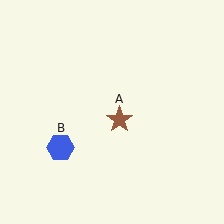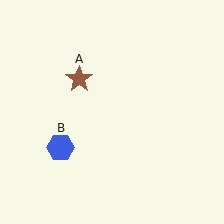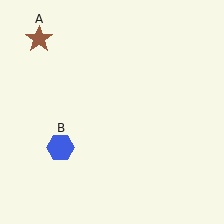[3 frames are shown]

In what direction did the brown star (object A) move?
The brown star (object A) moved up and to the left.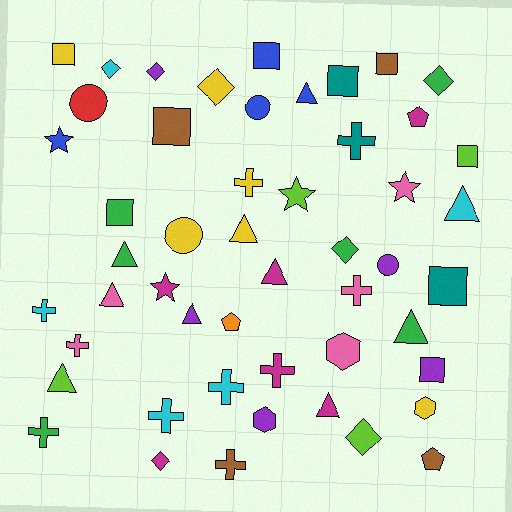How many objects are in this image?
There are 50 objects.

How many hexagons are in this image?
There are 3 hexagons.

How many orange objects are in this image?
There is 1 orange object.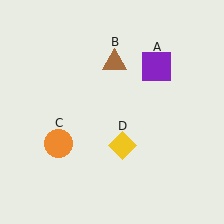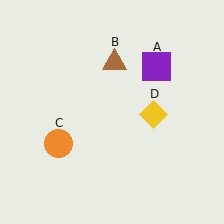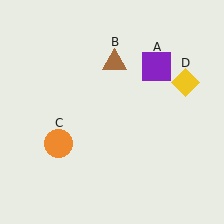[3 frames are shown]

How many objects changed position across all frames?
1 object changed position: yellow diamond (object D).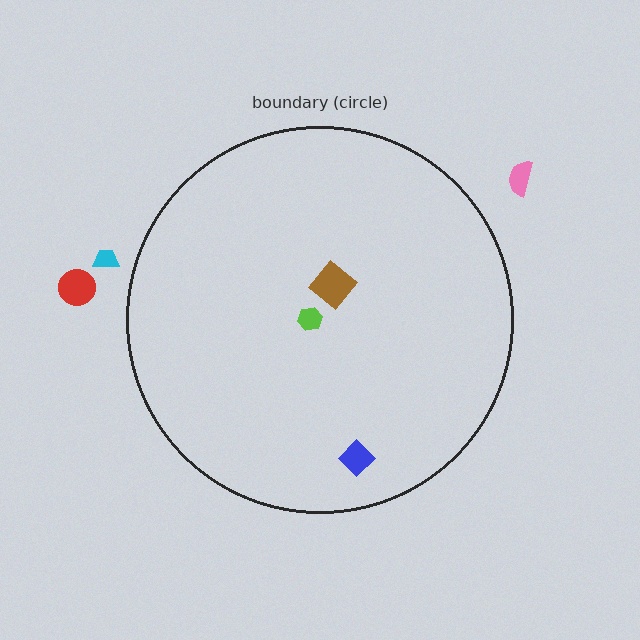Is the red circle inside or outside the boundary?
Outside.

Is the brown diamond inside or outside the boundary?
Inside.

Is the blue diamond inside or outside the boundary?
Inside.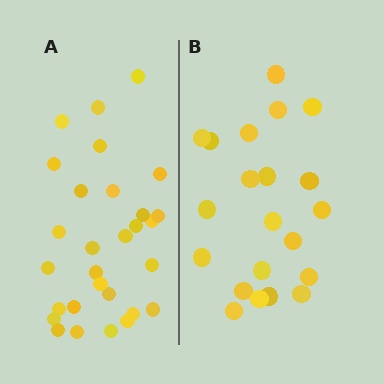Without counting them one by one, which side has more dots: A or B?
Region A (the left region) has more dots.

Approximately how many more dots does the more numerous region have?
Region A has roughly 8 or so more dots than region B.